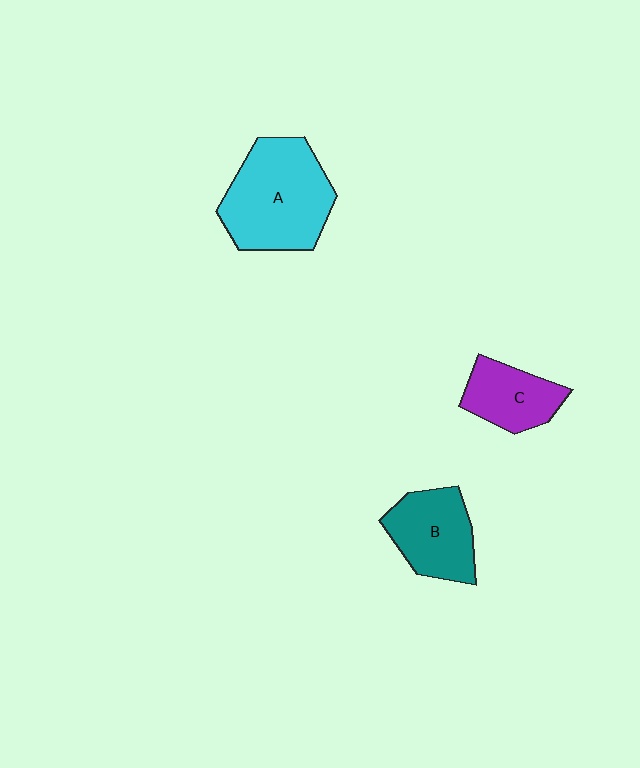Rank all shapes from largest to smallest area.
From largest to smallest: A (cyan), B (teal), C (purple).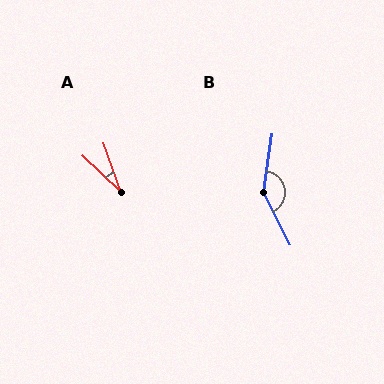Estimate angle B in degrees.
Approximately 145 degrees.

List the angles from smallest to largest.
A (27°), B (145°).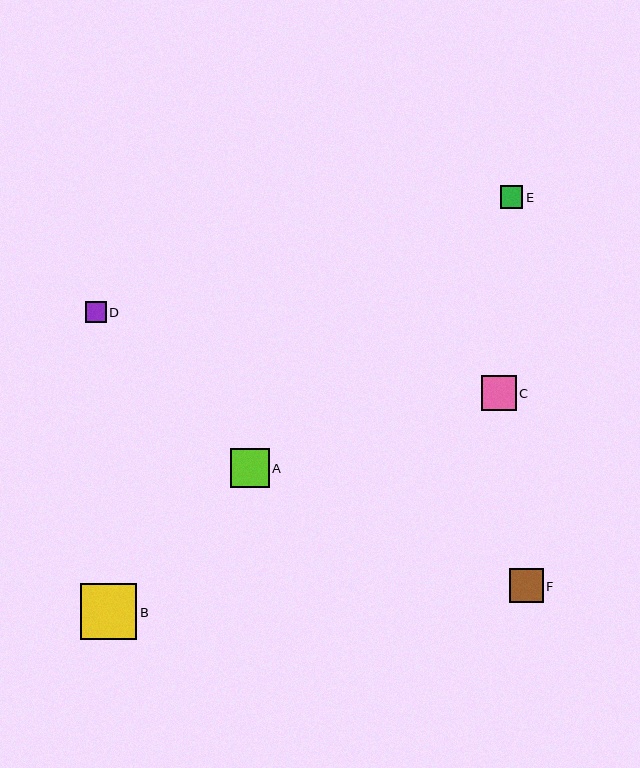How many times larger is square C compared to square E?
Square C is approximately 1.5 times the size of square E.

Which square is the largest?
Square B is the largest with a size of approximately 56 pixels.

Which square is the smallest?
Square D is the smallest with a size of approximately 21 pixels.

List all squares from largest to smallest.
From largest to smallest: B, A, C, F, E, D.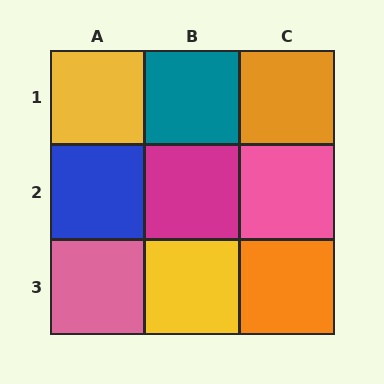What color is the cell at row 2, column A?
Blue.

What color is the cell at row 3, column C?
Orange.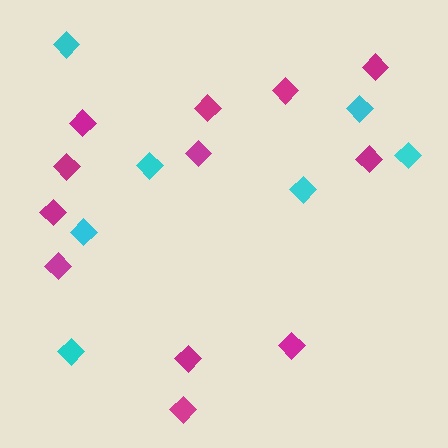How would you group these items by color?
There are 2 groups: one group of magenta diamonds (12) and one group of cyan diamonds (7).